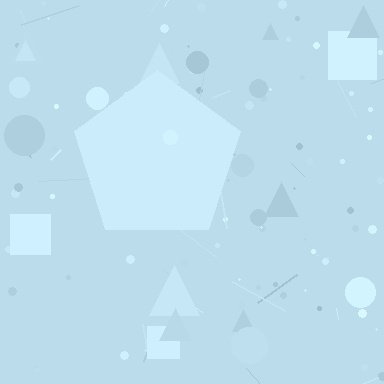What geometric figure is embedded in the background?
A pentagon is embedded in the background.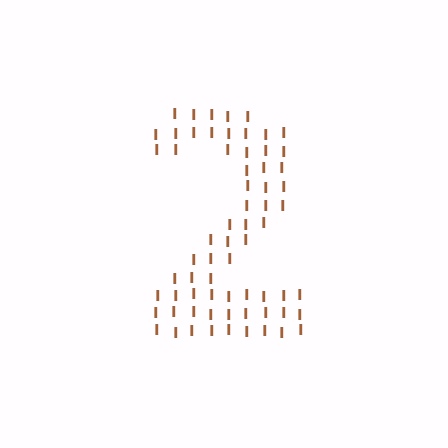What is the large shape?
The large shape is the digit 2.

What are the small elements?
The small elements are letter I's.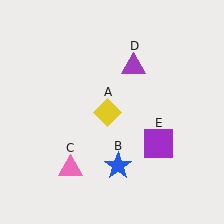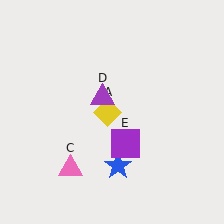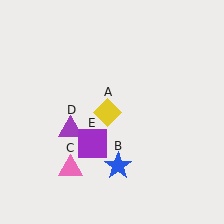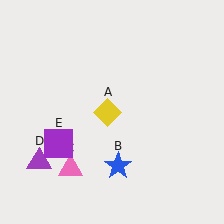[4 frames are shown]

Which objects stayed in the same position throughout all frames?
Yellow diamond (object A) and blue star (object B) and pink triangle (object C) remained stationary.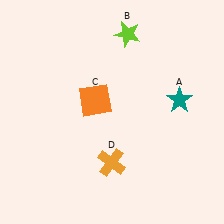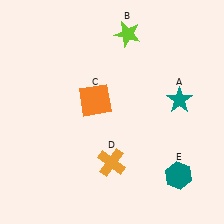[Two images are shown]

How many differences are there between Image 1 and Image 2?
There is 1 difference between the two images.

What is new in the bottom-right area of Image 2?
A teal hexagon (E) was added in the bottom-right area of Image 2.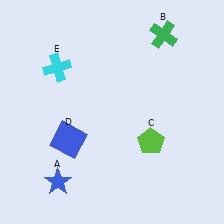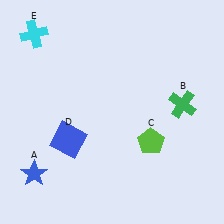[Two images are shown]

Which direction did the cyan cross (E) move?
The cyan cross (E) moved up.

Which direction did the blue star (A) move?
The blue star (A) moved left.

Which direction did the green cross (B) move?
The green cross (B) moved down.